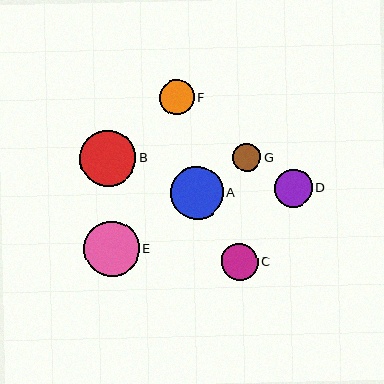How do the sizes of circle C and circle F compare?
Circle C and circle F are approximately the same size.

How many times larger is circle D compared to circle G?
Circle D is approximately 1.3 times the size of circle G.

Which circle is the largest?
Circle B is the largest with a size of approximately 56 pixels.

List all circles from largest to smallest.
From largest to smallest: B, E, A, D, C, F, G.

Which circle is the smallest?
Circle G is the smallest with a size of approximately 28 pixels.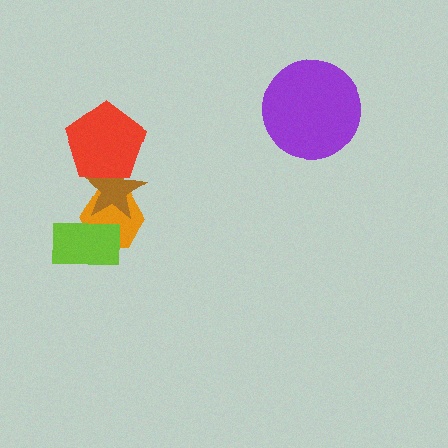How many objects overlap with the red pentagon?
1 object overlaps with the red pentagon.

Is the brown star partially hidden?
Yes, it is partially covered by another shape.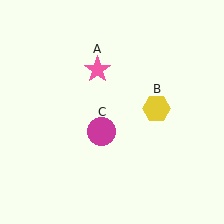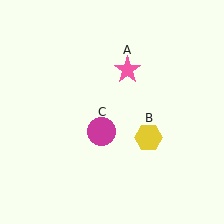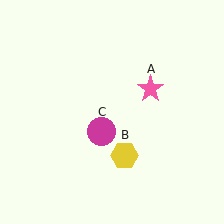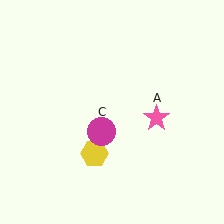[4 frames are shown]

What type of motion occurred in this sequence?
The pink star (object A), yellow hexagon (object B) rotated clockwise around the center of the scene.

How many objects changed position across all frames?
2 objects changed position: pink star (object A), yellow hexagon (object B).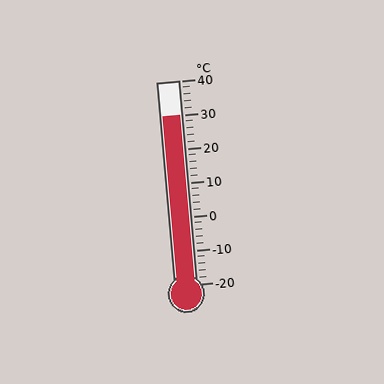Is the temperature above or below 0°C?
The temperature is above 0°C.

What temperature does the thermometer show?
The thermometer shows approximately 30°C.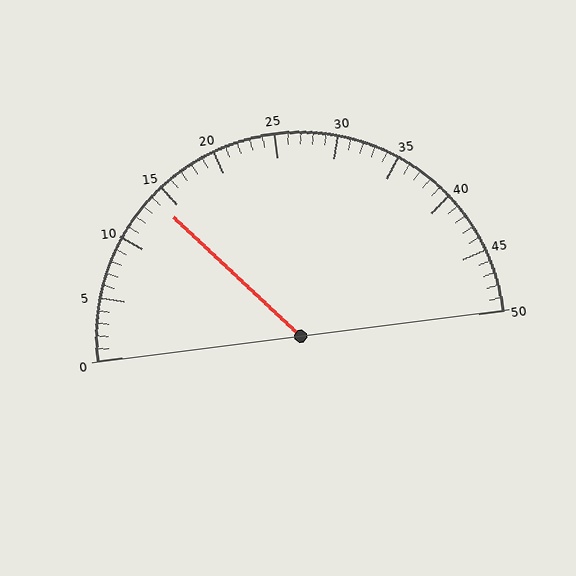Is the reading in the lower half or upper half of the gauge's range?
The reading is in the lower half of the range (0 to 50).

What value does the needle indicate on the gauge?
The needle indicates approximately 14.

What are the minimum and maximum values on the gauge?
The gauge ranges from 0 to 50.